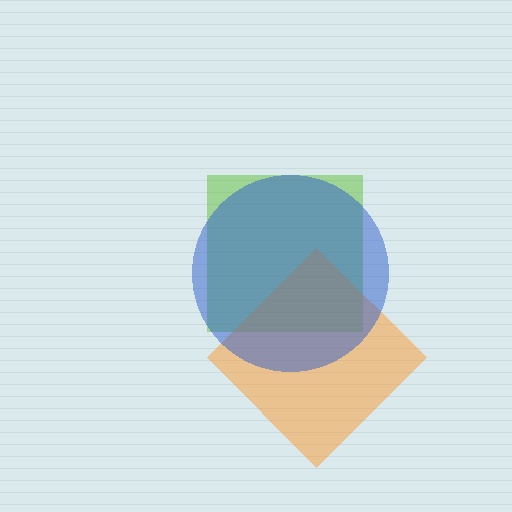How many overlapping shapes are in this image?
There are 3 overlapping shapes in the image.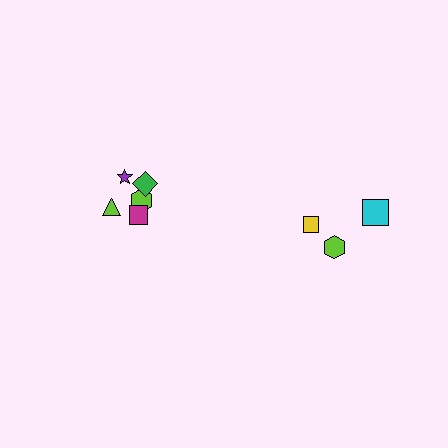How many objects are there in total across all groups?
There are 8 objects.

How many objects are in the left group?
There are 5 objects.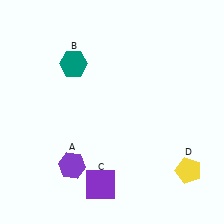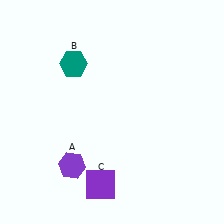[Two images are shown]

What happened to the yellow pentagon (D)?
The yellow pentagon (D) was removed in Image 2. It was in the bottom-right area of Image 1.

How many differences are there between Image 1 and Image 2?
There is 1 difference between the two images.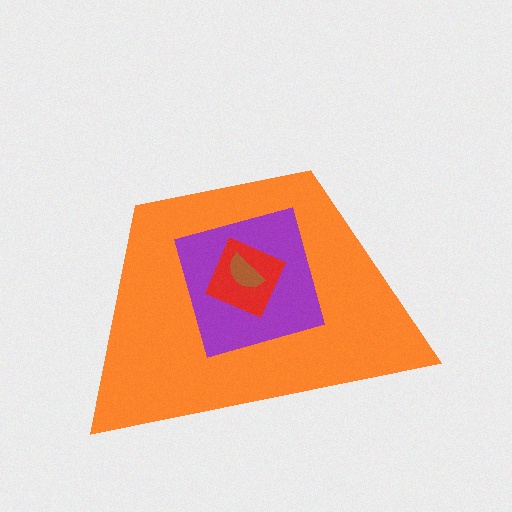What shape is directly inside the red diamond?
The brown semicircle.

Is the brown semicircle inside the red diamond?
Yes.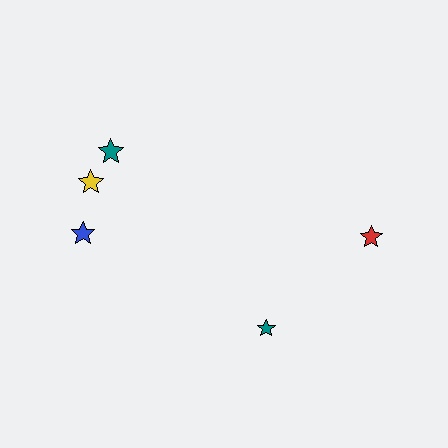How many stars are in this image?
There are 5 stars.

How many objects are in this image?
There are 5 objects.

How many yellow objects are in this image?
There is 1 yellow object.